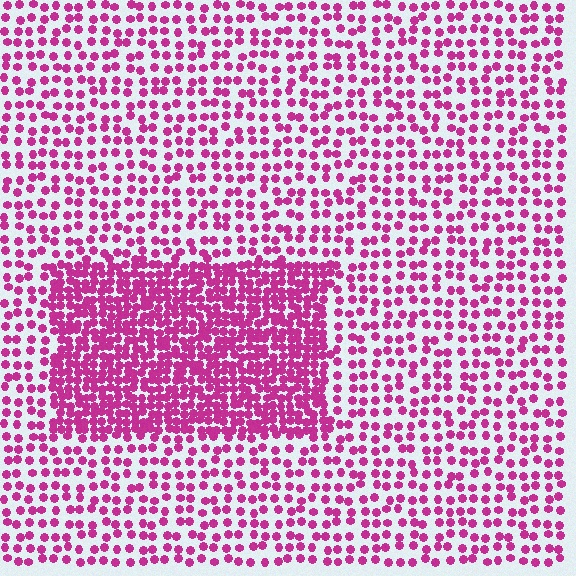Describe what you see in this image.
The image contains small magenta elements arranged at two different densities. A rectangle-shaped region is visible where the elements are more densely packed than the surrounding area.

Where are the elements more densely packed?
The elements are more densely packed inside the rectangle boundary.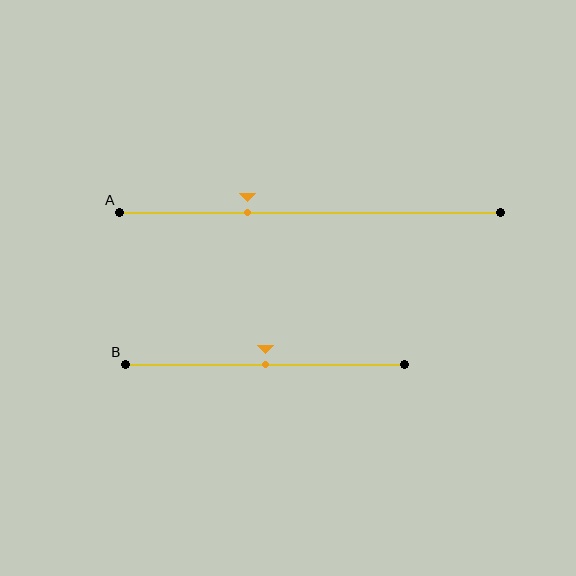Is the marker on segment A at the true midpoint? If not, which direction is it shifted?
No, the marker on segment A is shifted to the left by about 16% of the segment length.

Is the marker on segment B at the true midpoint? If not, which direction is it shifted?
Yes, the marker on segment B is at the true midpoint.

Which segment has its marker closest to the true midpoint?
Segment B has its marker closest to the true midpoint.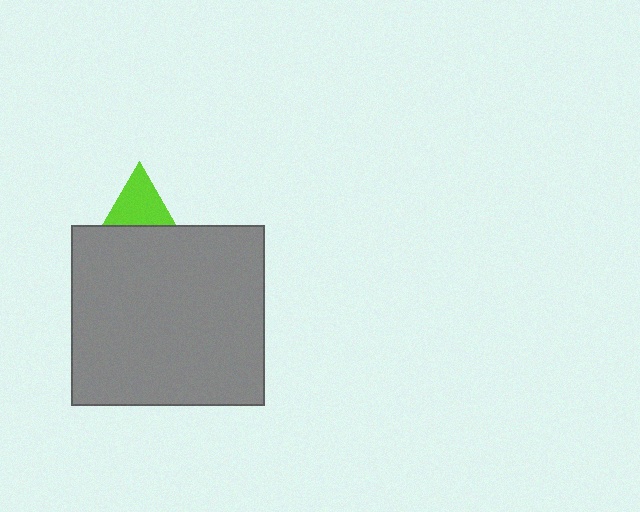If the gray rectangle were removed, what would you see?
You would see the complete lime triangle.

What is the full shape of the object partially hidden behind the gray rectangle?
The partially hidden object is a lime triangle.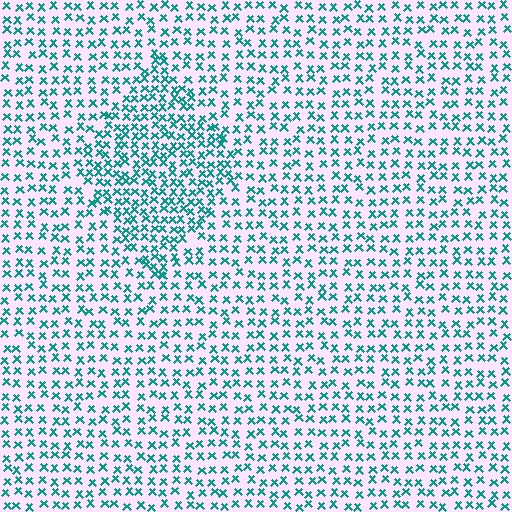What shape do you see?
I see a diamond.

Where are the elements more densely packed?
The elements are more densely packed inside the diamond boundary.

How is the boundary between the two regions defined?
The boundary is defined by a change in element density (approximately 1.7x ratio). All elements are the same color, size, and shape.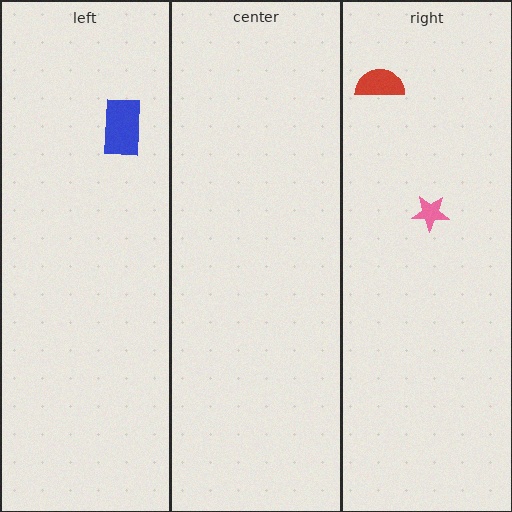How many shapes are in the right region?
2.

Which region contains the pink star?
The right region.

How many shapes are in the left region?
1.